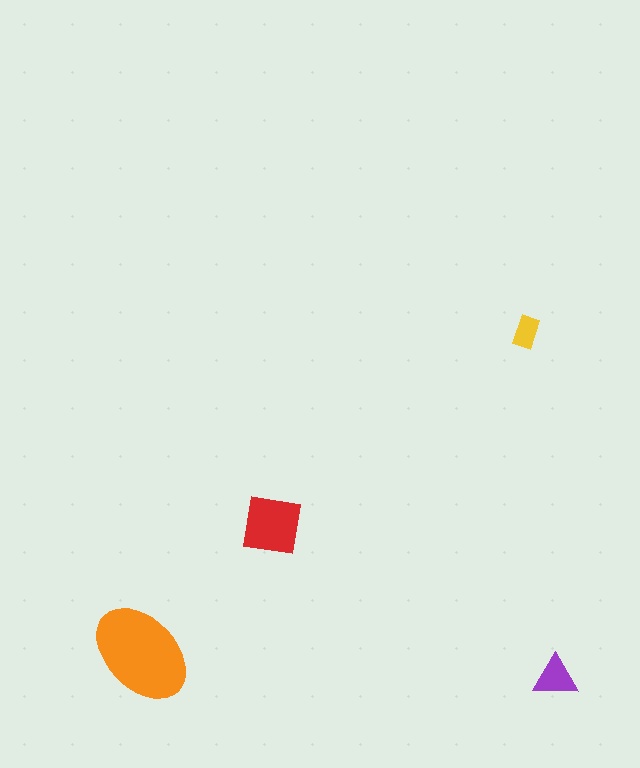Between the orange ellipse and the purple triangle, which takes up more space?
The orange ellipse.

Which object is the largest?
The orange ellipse.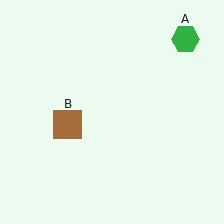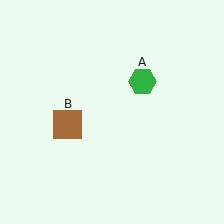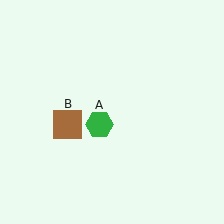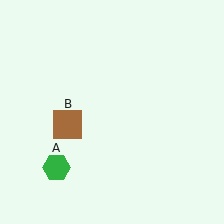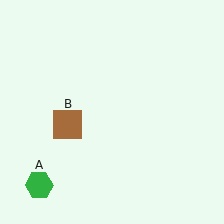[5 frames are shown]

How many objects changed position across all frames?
1 object changed position: green hexagon (object A).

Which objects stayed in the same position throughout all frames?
Brown square (object B) remained stationary.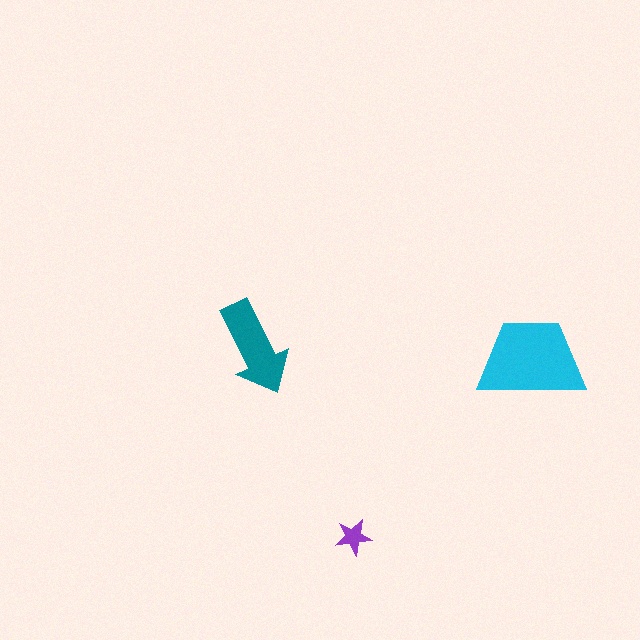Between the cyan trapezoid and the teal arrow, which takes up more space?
The cyan trapezoid.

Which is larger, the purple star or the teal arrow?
The teal arrow.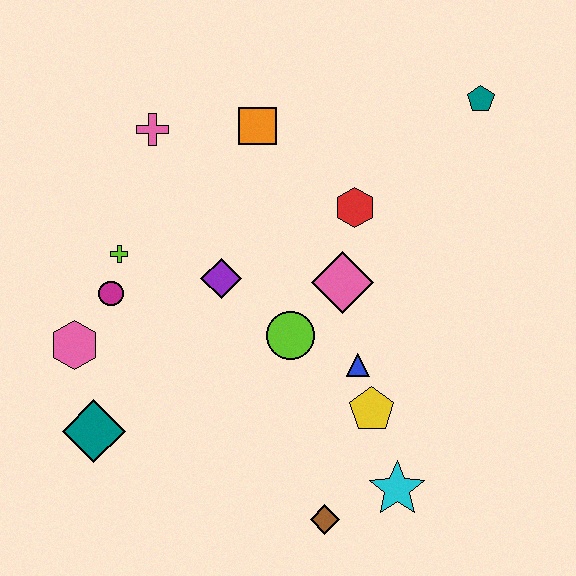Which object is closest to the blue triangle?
The yellow pentagon is closest to the blue triangle.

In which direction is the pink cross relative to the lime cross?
The pink cross is above the lime cross.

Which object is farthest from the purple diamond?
The teal pentagon is farthest from the purple diamond.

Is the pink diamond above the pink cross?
No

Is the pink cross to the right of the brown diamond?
No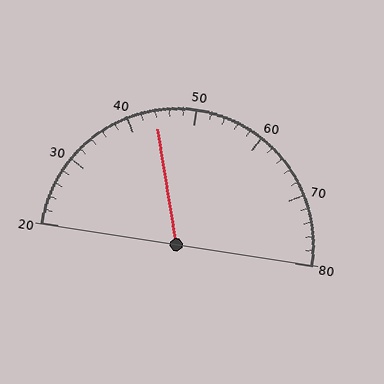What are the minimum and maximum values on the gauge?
The gauge ranges from 20 to 80.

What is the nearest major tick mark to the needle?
The nearest major tick mark is 40.